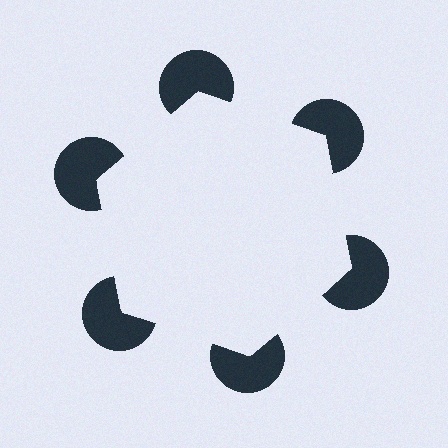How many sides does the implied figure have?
6 sides.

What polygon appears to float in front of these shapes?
An illusory hexagon — its edges are inferred from the aligned wedge cuts in the pac-man discs, not physically drawn.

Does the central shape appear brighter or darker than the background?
It typically appears slightly brighter than the background, even though no actual brightness change is drawn.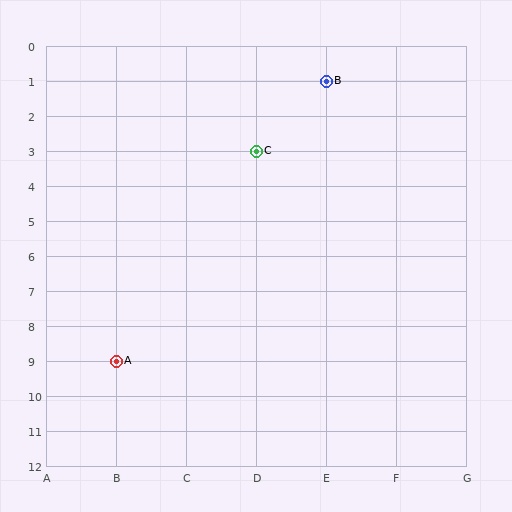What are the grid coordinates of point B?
Point B is at grid coordinates (E, 1).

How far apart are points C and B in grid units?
Points C and B are 1 column and 2 rows apart (about 2.2 grid units diagonally).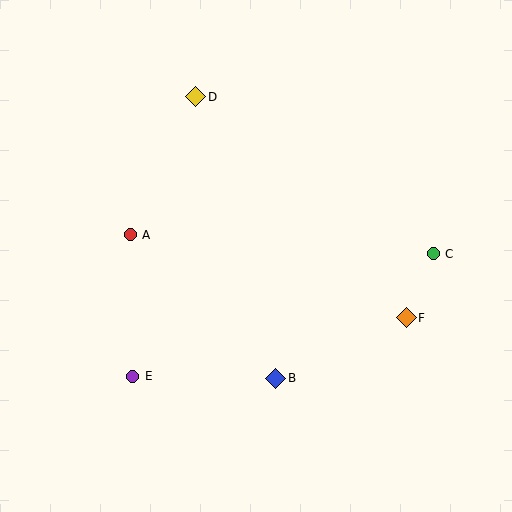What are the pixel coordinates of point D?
Point D is at (196, 97).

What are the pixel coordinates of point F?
Point F is at (406, 318).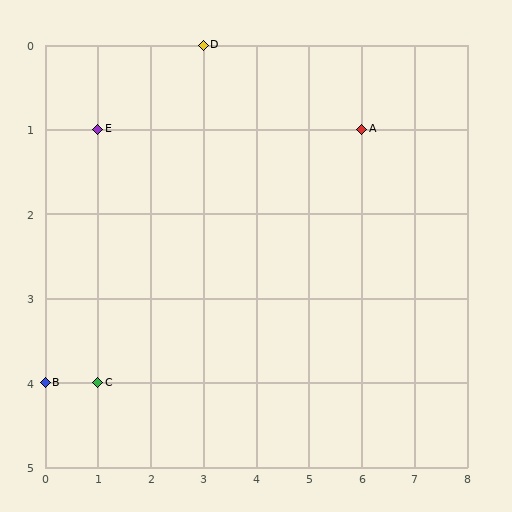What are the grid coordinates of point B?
Point B is at grid coordinates (0, 4).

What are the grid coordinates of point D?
Point D is at grid coordinates (3, 0).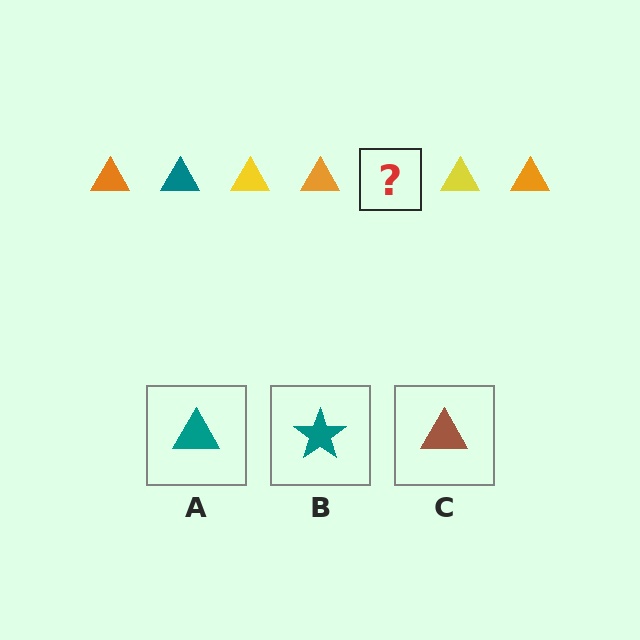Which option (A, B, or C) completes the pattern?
A.